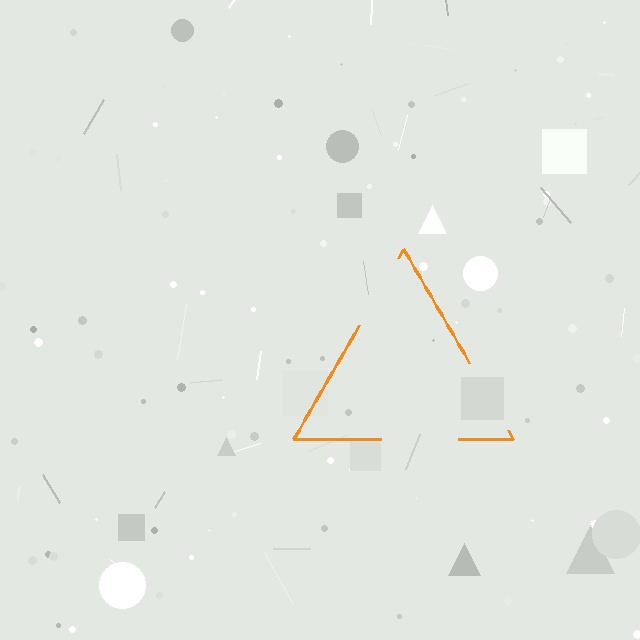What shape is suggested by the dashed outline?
The dashed outline suggests a triangle.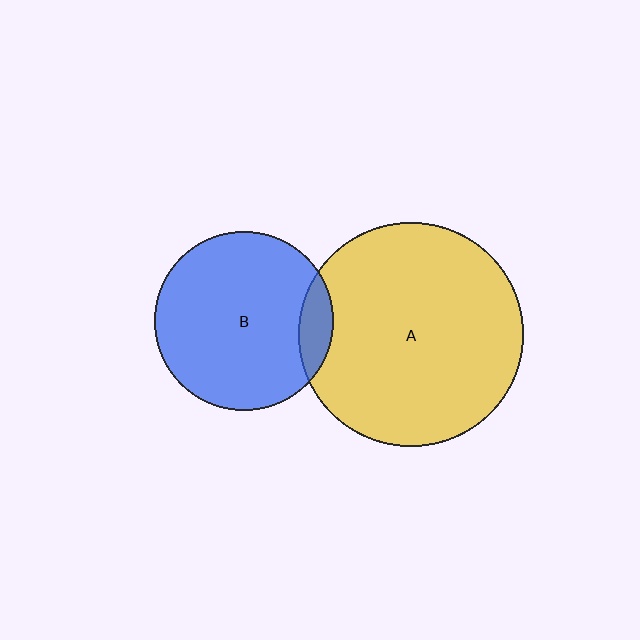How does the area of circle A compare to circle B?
Approximately 1.6 times.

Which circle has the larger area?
Circle A (yellow).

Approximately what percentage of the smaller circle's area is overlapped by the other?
Approximately 10%.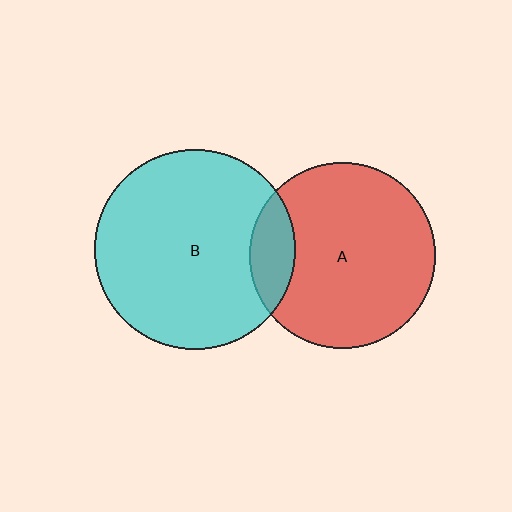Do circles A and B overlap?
Yes.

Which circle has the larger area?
Circle B (cyan).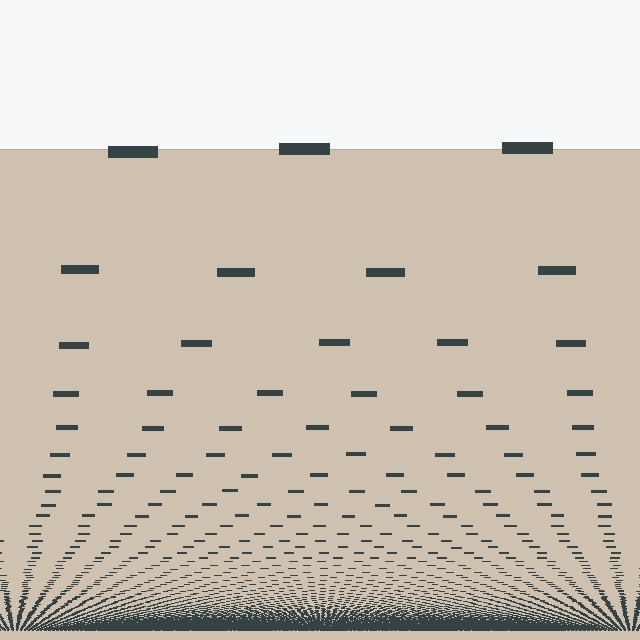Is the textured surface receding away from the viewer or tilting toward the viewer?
The surface appears to tilt toward the viewer. Texture elements get larger and sparser toward the top.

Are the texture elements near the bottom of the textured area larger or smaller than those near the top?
Smaller. The gradient is inverted — elements near the bottom are smaller and denser.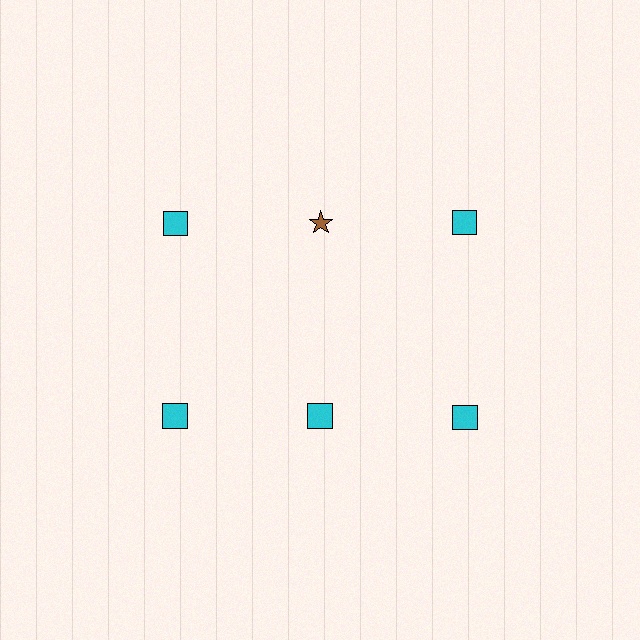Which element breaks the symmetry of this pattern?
The brown star in the top row, second from left column breaks the symmetry. All other shapes are cyan squares.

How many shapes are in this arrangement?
There are 6 shapes arranged in a grid pattern.